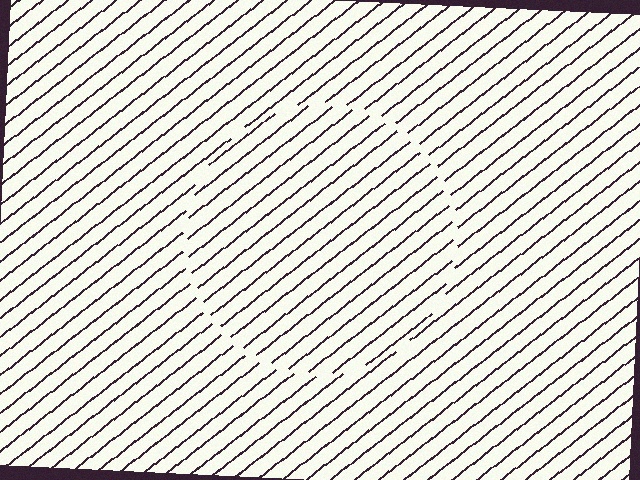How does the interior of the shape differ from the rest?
The interior of the shape contains the same grating, shifted by half a period — the contour is defined by the phase discontinuity where line-ends from the inner and outer gratings abut.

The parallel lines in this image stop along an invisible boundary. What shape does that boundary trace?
An illusory circle. The interior of the shape contains the same grating, shifted by half a period — the contour is defined by the phase discontinuity where line-ends from the inner and outer gratings abut.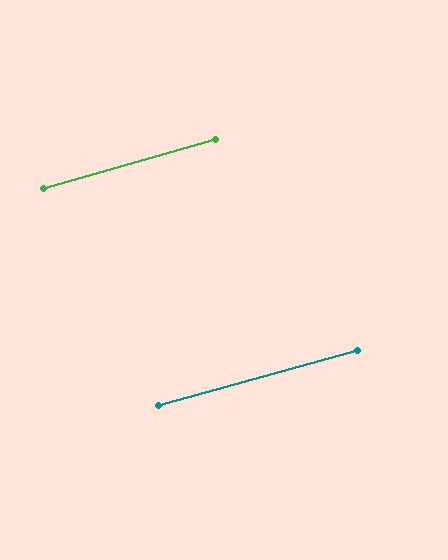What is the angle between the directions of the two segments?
Approximately 0 degrees.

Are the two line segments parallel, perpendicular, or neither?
Parallel — their directions differ by only 0.3°.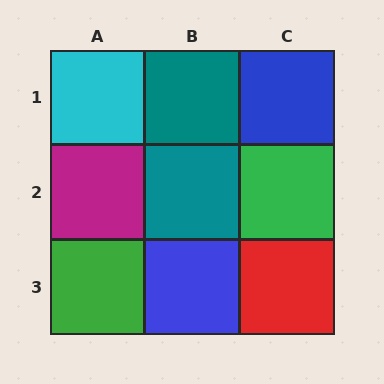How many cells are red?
1 cell is red.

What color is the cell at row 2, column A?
Magenta.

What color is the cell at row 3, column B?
Blue.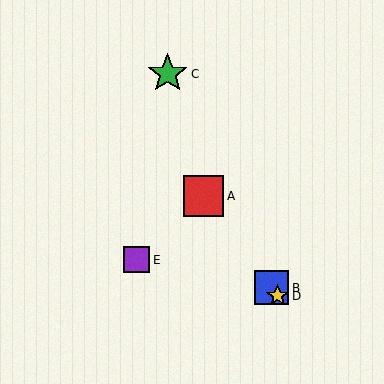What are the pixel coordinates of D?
Object D is at (278, 296).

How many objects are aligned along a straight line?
3 objects (A, B, D) are aligned along a straight line.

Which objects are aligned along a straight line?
Objects A, B, D are aligned along a straight line.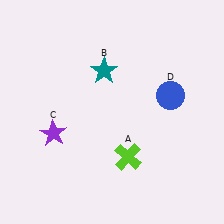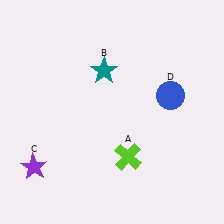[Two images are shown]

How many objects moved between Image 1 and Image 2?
1 object moved between the two images.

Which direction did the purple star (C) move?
The purple star (C) moved down.